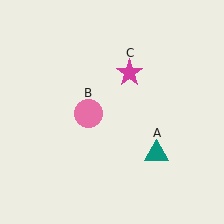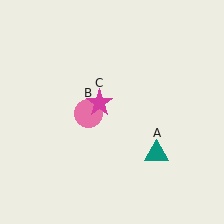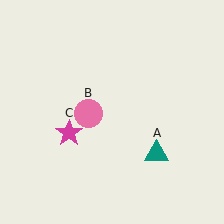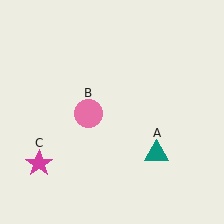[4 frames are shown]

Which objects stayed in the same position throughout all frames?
Teal triangle (object A) and pink circle (object B) remained stationary.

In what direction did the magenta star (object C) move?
The magenta star (object C) moved down and to the left.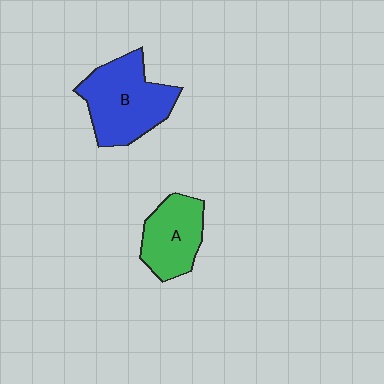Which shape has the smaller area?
Shape A (green).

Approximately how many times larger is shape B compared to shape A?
Approximately 1.4 times.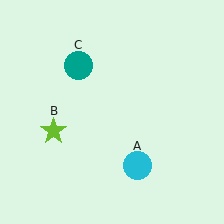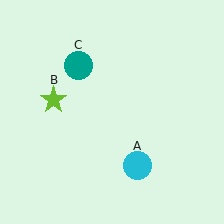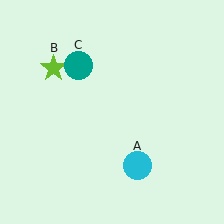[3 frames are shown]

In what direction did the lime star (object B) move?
The lime star (object B) moved up.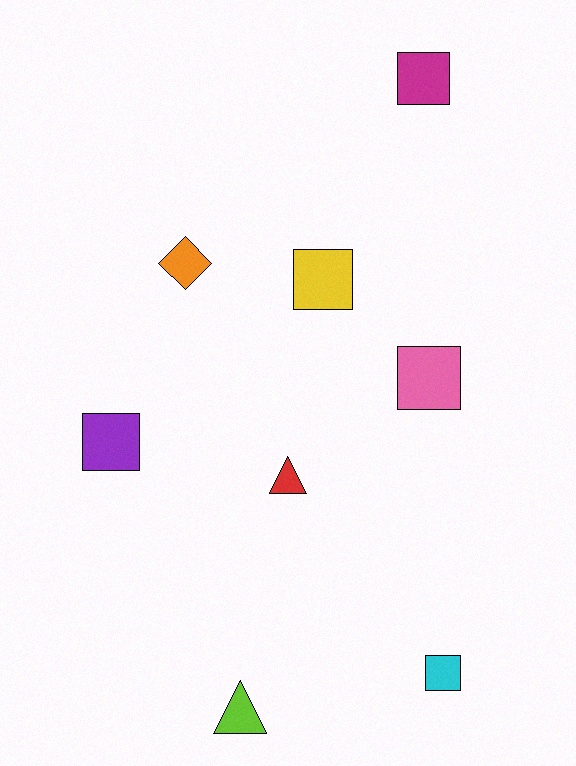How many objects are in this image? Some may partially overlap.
There are 8 objects.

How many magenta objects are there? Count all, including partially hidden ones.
There is 1 magenta object.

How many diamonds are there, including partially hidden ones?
There is 1 diamond.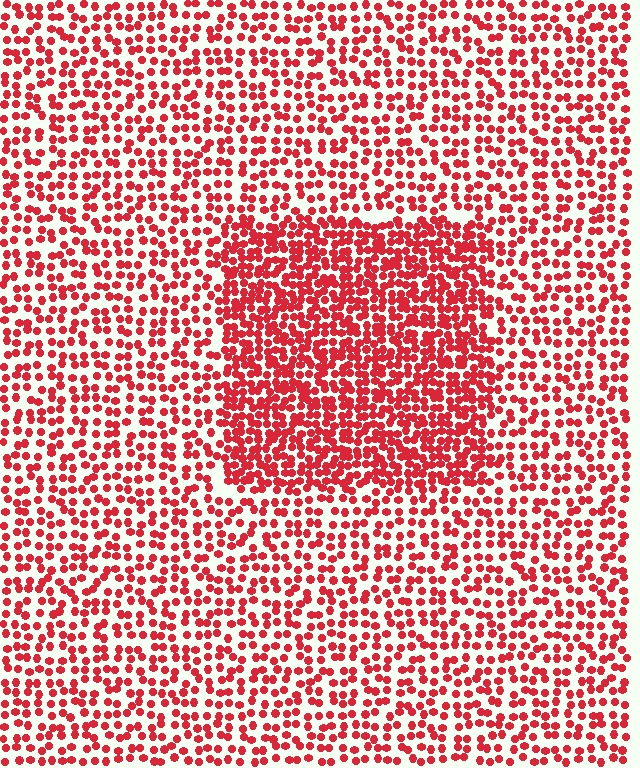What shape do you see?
I see a rectangle.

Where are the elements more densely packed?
The elements are more densely packed inside the rectangle boundary.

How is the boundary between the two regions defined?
The boundary is defined by a change in element density (approximately 1.9x ratio). All elements are the same color, size, and shape.